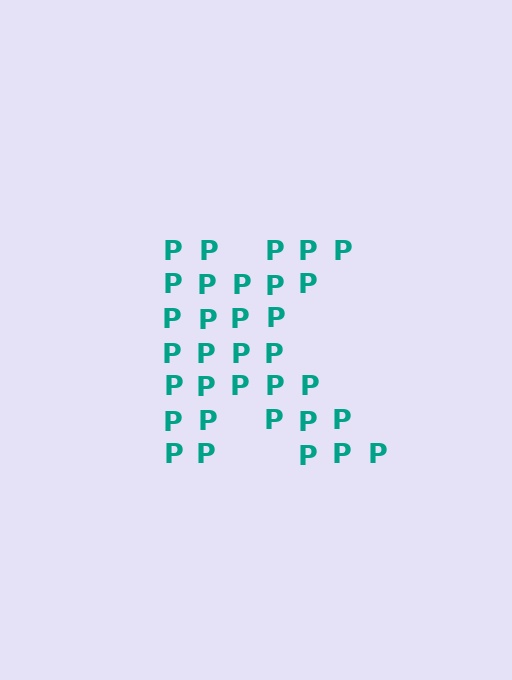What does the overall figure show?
The overall figure shows the letter K.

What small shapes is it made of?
It is made of small letter P's.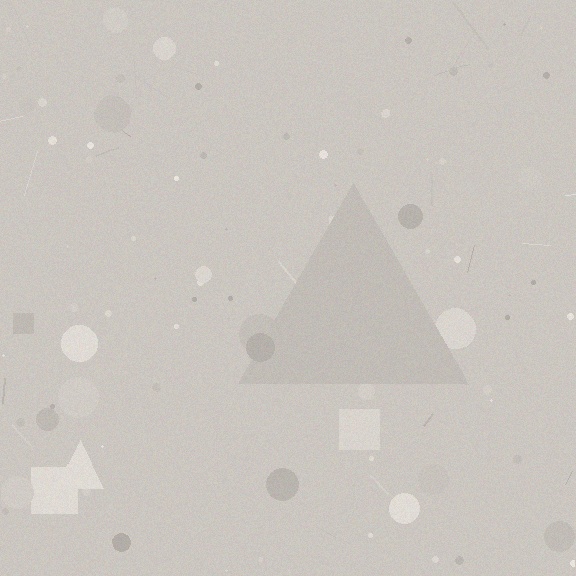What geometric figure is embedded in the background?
A triangle is embedded in the background.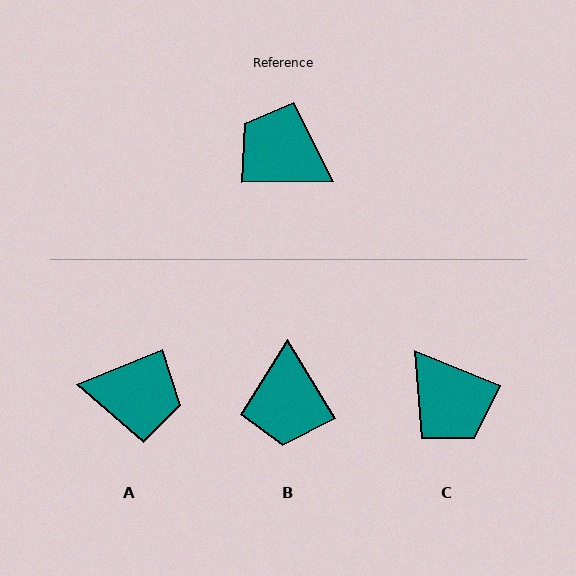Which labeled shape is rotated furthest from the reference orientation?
A, about 159 degrees away.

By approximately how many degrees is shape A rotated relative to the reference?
Approximately 159 degrees clockwise.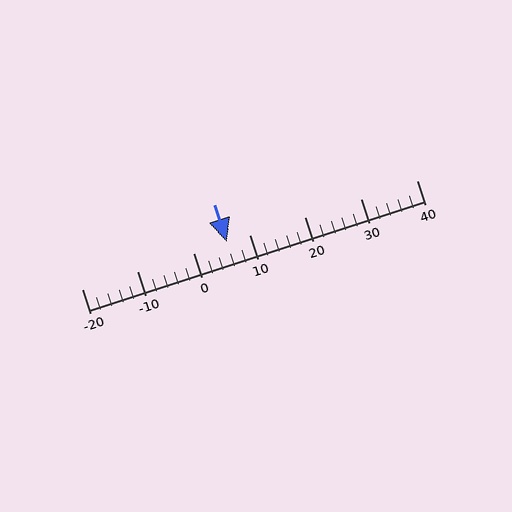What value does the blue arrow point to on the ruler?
The blue arrow points to approximately 6.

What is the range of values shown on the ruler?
The ruler shows values from -20 to 40.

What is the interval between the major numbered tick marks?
The major tick marks are spaced 10 units apart.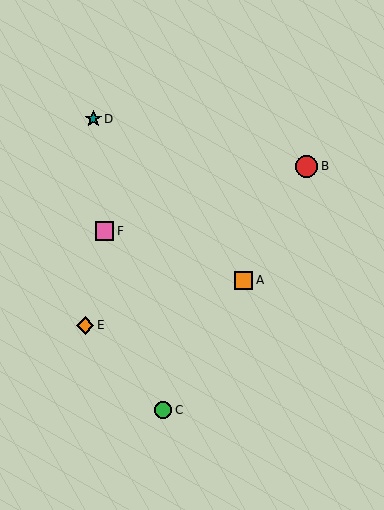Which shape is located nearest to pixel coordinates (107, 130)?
The teal star (labeled D) at (93, 119) is nearest to that location.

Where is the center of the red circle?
The center of the red circle is at (307, 166).